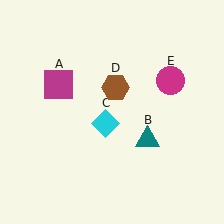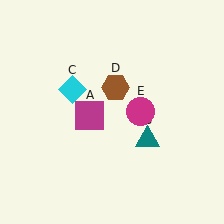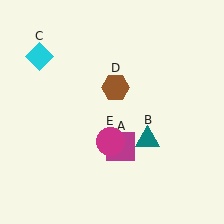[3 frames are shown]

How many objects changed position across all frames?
3 objects changed position: magenta square (object A), cyan diamond (object C), magenta circle (object E).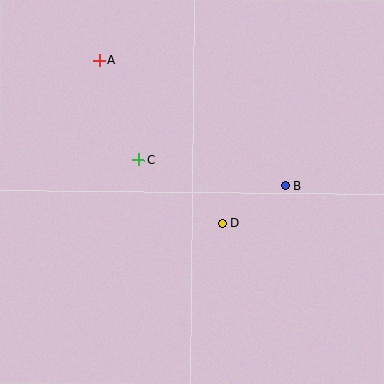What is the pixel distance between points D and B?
The distance between D and B is 74 pixels.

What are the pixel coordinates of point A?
Point A is at (100, 60).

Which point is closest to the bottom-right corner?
Point B is closest to the bottom-right corner.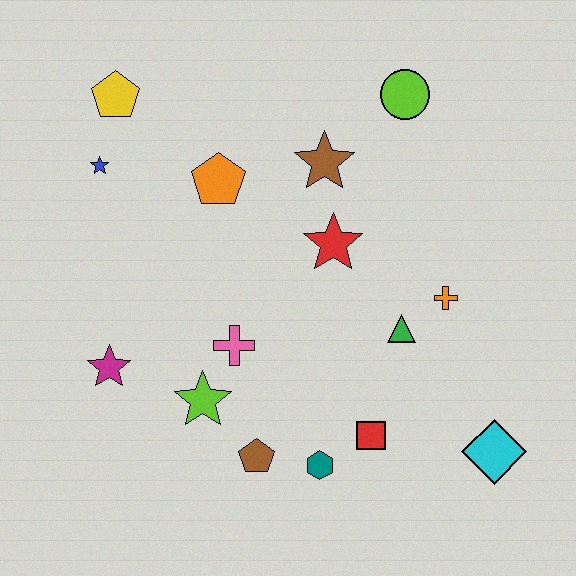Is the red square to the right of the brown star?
Yes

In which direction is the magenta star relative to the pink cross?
The magenta star is to the left of the pink cross.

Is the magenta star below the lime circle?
Yes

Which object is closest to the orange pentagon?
The brown star is closest to the orange pentagon.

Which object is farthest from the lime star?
The lime circle is farthest from the lime star.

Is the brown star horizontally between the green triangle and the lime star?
Yes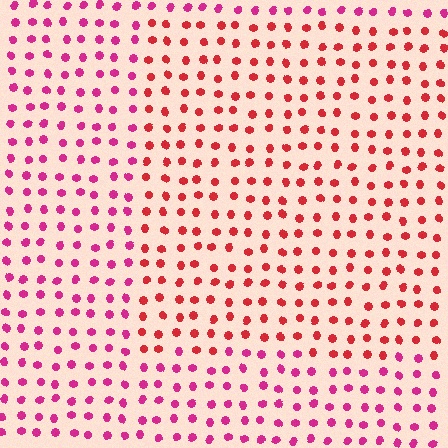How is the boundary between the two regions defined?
The boundary is defined purely by a slight shift in hue (about 32 degrees). Spacing, size, and orientation are identical on both sides.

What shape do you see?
I see a rectangle.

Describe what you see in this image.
The image is filled with small magenta elements in a uniform arrangement. A rectangle-shaped region is visible where the elements are tinted to a slightly different hue, forming a subtle color boundary.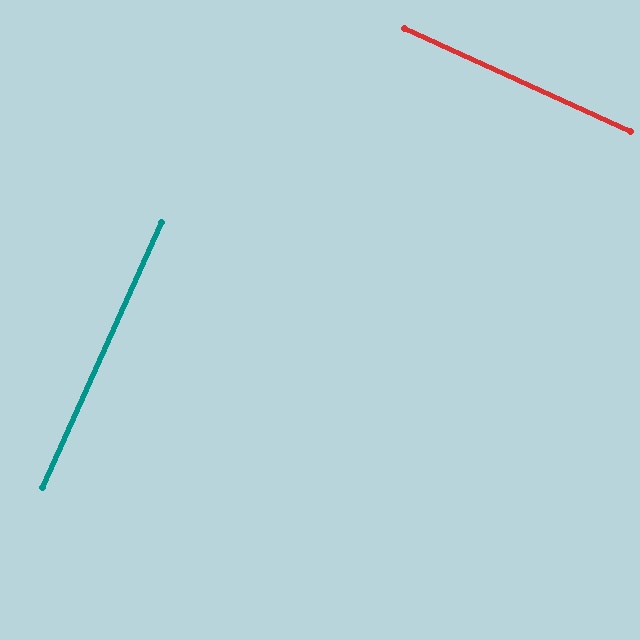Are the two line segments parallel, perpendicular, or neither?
Perpendicular — they meet at approximately 90°.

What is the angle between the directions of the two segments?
Approximately 90 degrees.